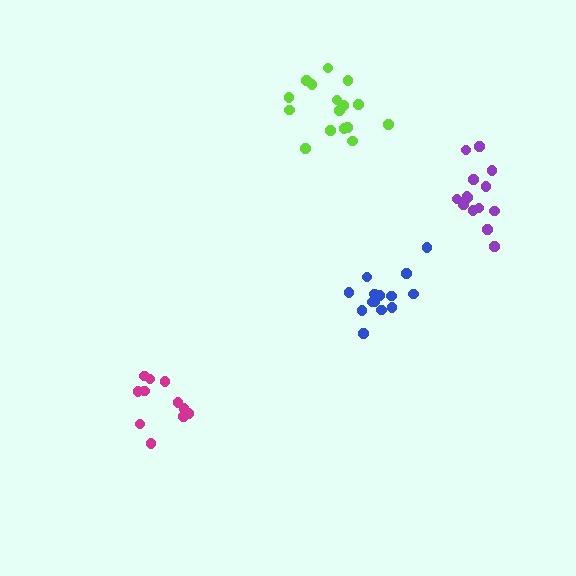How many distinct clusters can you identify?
There are 4 distinct clusters.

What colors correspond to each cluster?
The clusters are colored: lime, magenta, blue, purple.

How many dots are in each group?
Group 1: 16 dots, Group 2: 11 dots, Group 3: 14 dots, Group 4: 14 dots (55 total).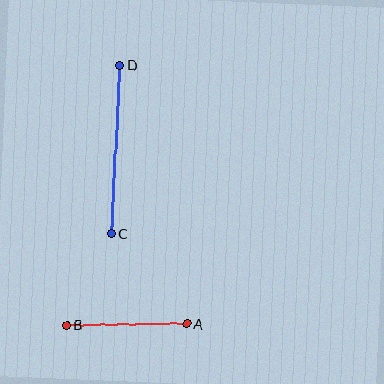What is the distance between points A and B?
The distance is approximately 120 pixels.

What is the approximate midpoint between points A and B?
The midpoint is at approximately (127, 324) pixels.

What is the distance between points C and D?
The distance is approximately 168 pixels.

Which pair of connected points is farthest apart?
Points C and D are farthest apart.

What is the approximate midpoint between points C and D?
The midpoint is at approximately (116, 149) pixels.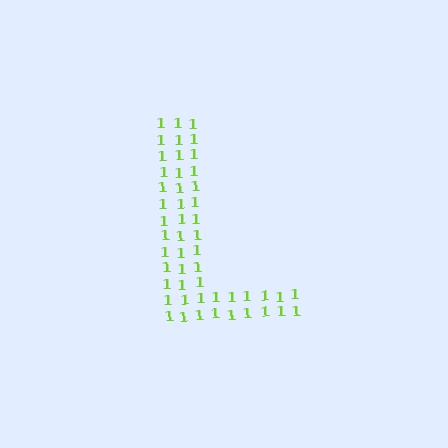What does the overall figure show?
The overall figure shows the letter L.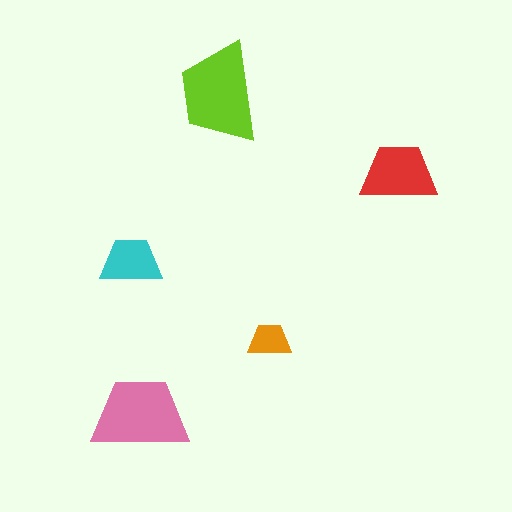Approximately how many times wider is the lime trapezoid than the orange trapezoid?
About 2.5 times wider.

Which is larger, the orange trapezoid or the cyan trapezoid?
The cyan one.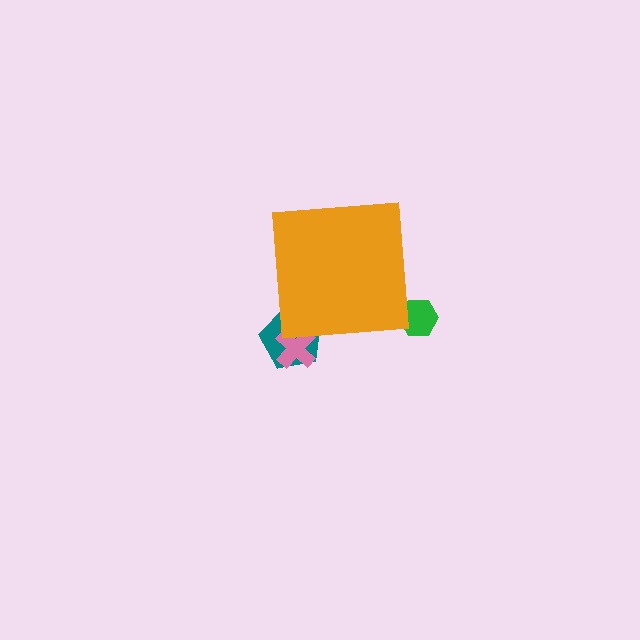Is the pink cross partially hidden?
Yes, the pink cross is partially hidden behind the orange square.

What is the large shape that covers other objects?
An orange square.